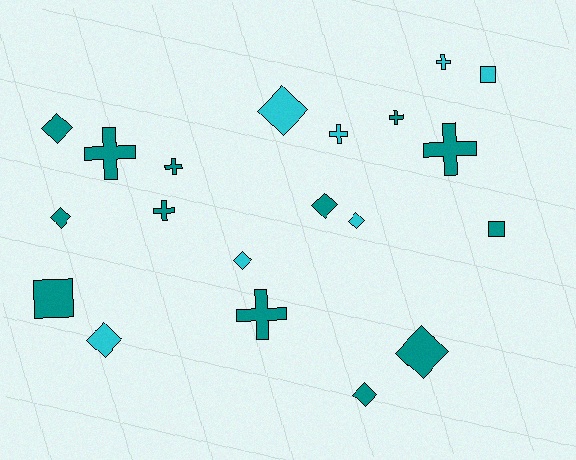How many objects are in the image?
There are 20 objects.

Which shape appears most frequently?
Diamond, with 9 objects.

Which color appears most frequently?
Teal, with 13 objects.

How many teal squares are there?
There are 2 teal squares.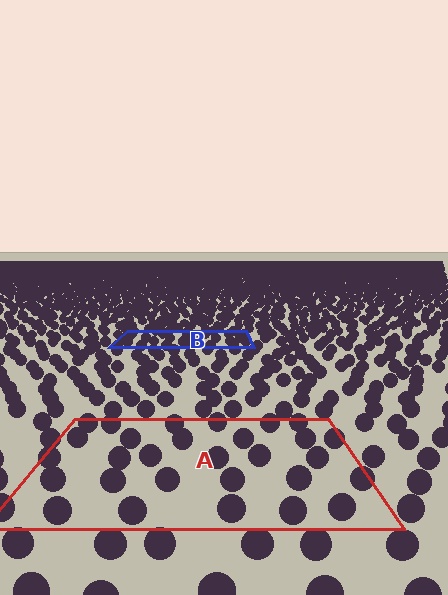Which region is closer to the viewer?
Region A is closer. The texture elements there are larger and more spread out.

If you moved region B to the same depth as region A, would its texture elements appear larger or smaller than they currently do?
They would appear larger. At a closer depth, the same texture elements are projected at a bigger on-screen size.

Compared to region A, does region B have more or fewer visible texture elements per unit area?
Region B has more texture elements per unit area — they are packed more densely because it is farther away.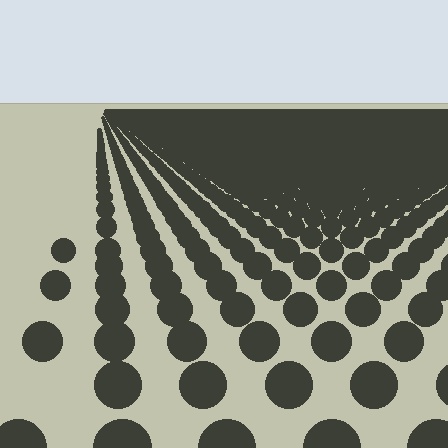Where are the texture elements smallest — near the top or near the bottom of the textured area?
Near the top.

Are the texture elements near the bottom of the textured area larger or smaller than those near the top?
Larger. Near the bottom, elements are closer to the viewer and appear at a bigger on-screen size.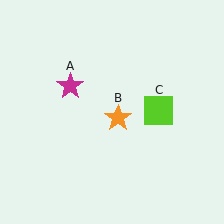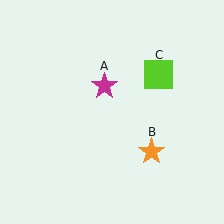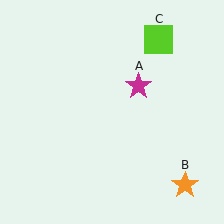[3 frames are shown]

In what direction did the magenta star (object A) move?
The magenta star (object A) moved right.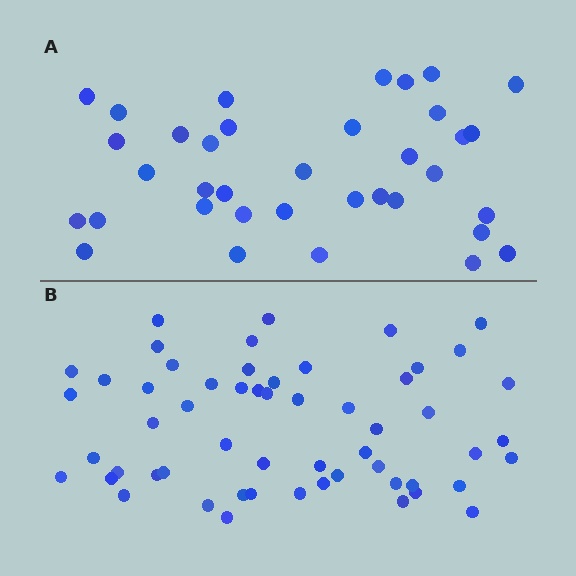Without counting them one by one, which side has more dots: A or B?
Region B (the bottom region) has more dots.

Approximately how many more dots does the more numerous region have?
Region B has approximately 20 more dots than region A.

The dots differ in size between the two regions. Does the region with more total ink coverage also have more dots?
No. Region A has more total ink coverage because its dots are larger, but region B actually contains more individual dots. Total area can be misleading — the number of items is what matters here.